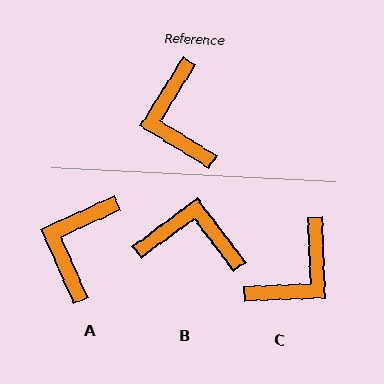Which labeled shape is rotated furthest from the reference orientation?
C, about 124 degrees away.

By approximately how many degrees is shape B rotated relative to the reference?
Approximately 111 degrees clockwise.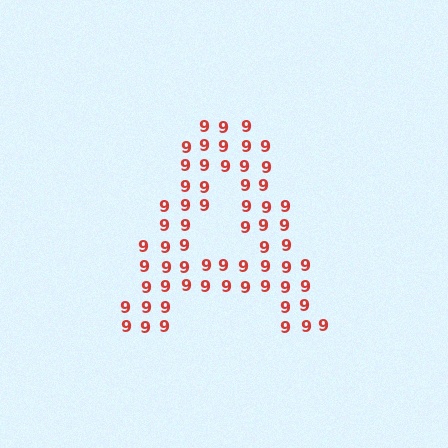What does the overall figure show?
The overall figure shows the letter A.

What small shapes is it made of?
It is made of small digit 9's.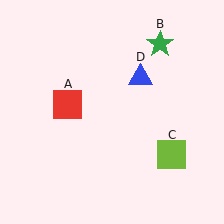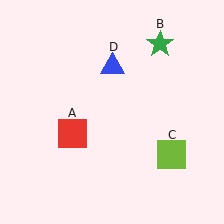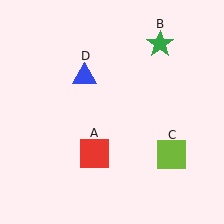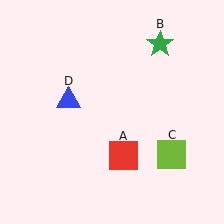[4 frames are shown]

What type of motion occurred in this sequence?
The red square (object A), blue triangle (object D) rotated counterclockwise around the center of the scene.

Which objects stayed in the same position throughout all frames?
Green star (object B) and lime square (object C) remained stationary.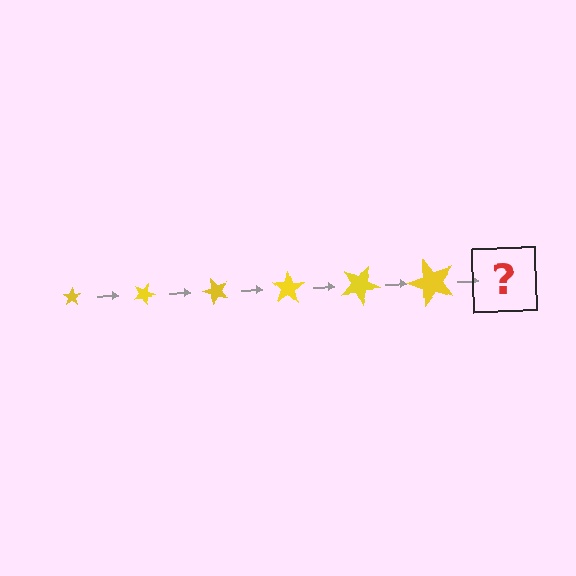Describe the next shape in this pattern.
It should be a star, larger than the previous one and rotated 150 degrees from the start.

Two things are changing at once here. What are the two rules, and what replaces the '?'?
The two rules are that the star grows larger each step and it rotates 25 degrees each step. The '?' should be a star, larger than the previous one and rotated 150 degrees from the start.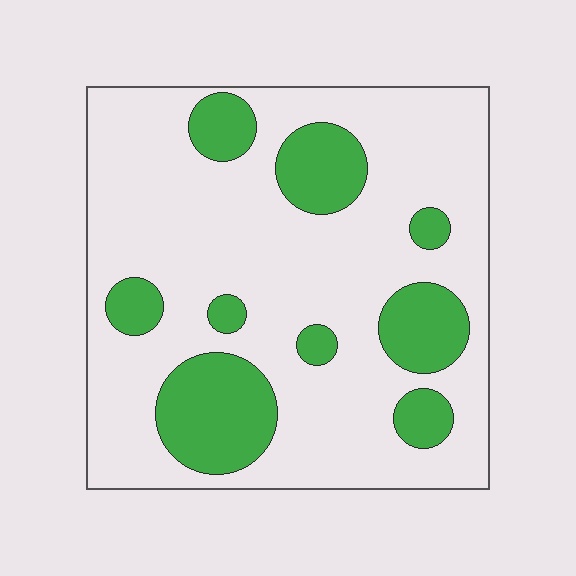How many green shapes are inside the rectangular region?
9.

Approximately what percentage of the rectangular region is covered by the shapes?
Approximately 25%.